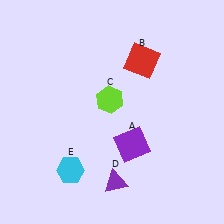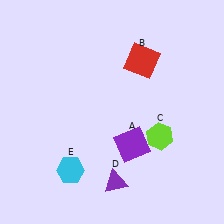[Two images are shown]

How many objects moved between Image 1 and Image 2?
1 object moved between the two images.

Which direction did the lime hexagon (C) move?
The lime hexagon (C) moved right.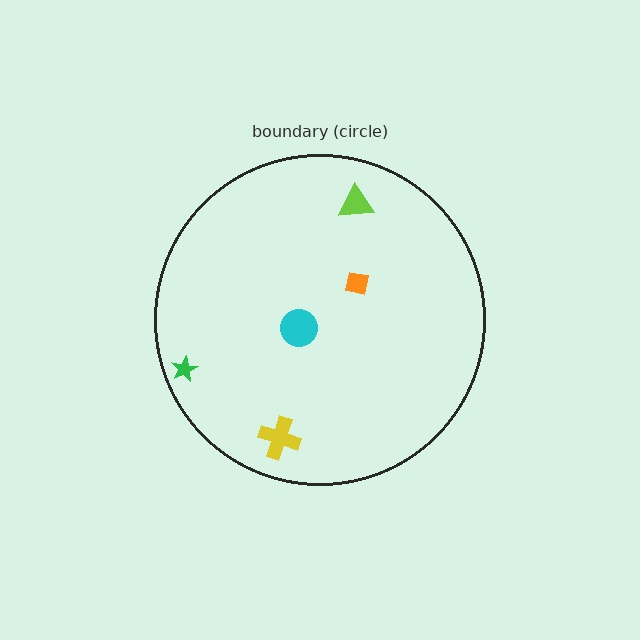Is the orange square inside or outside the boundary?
Inside.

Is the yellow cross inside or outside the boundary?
Inside.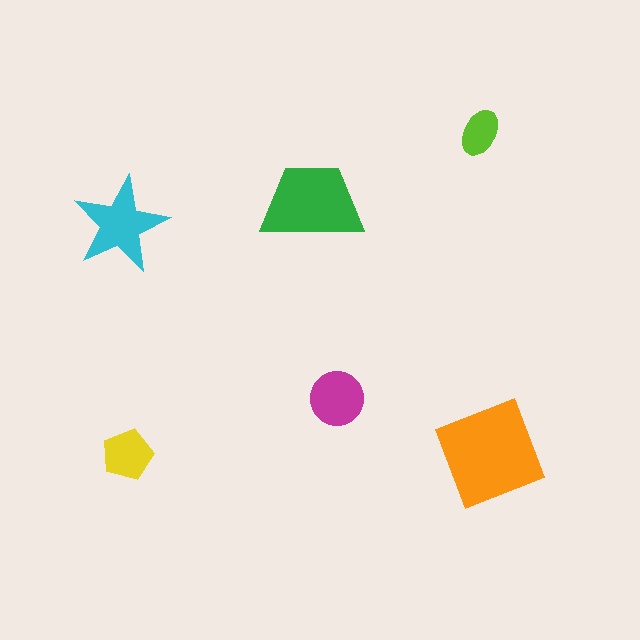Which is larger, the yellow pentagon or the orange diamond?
The orange diamond.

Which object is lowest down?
The yellow pentagon is bottommost.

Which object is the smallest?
The lime ellipse.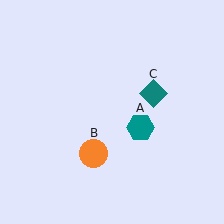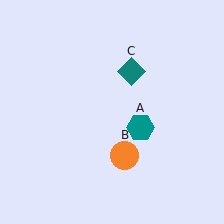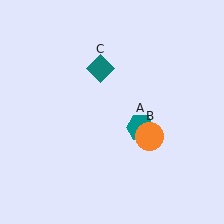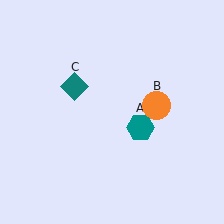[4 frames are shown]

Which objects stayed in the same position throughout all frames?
Teal hexagon (object A) remained stationary.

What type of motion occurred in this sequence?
The orange circle (object B), teal diamond (object C) rotated counterclockwise around the center of the scene.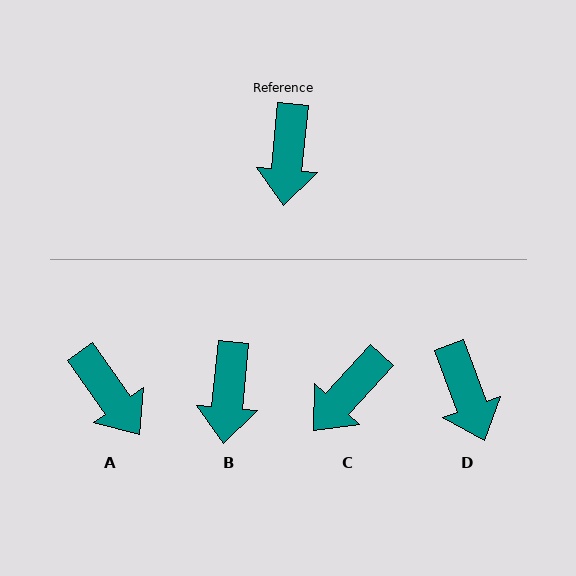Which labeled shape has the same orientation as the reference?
B.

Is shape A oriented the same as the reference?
No, it is off by about 41 degrees.